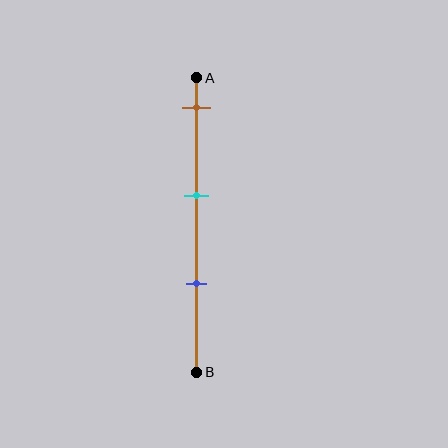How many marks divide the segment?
There are 3 marks dividing the segment.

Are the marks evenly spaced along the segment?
Yes, the marks are approximately evenly spaced.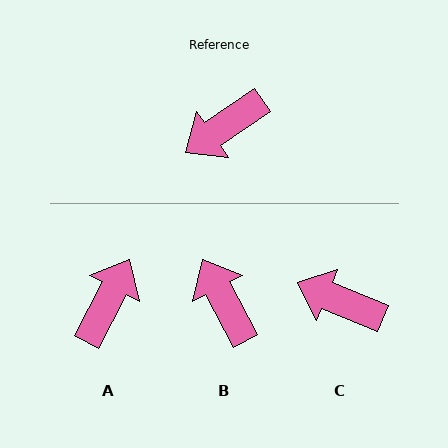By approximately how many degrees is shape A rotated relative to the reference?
Approximately 152 degrees clockwise.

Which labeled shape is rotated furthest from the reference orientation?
A, about 152 degrees away.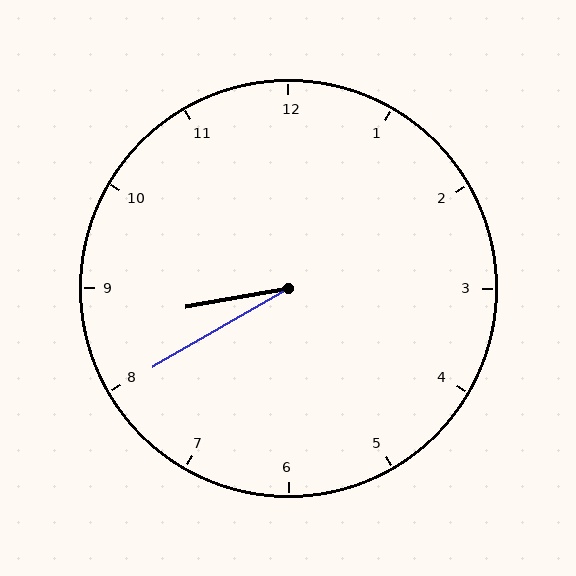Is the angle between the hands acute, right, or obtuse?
It is acute.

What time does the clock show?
8:40.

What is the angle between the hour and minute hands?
Approximately 20 degrees.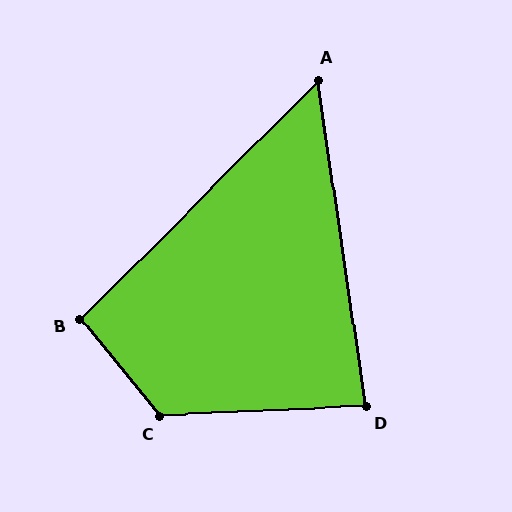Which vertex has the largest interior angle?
C, at approximately 127 degrees.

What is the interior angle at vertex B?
Approximately 96 degrees (obtuse).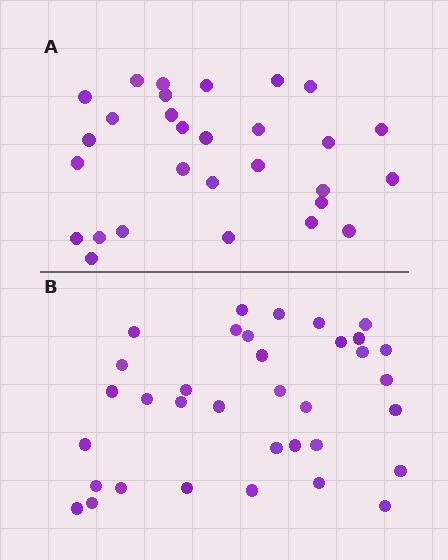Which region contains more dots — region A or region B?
Region B (the bottom region) has more dots.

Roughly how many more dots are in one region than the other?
Region B has about 6 more dots than region A.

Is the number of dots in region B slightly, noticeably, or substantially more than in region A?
Region B has only slightly more — the two regions are fairly close. The ratio is roughly 1.2 to 1.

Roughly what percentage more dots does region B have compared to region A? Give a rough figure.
About 20% more.